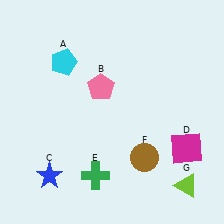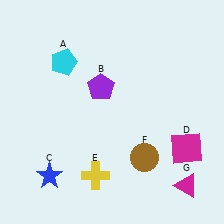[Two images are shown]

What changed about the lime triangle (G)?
In Image 1, G is lime. In Image 2, it changed to magenta.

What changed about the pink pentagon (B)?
In Image 1, B is pink. In Image 2, it changed to purple.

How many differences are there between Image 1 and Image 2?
There are 3 differences between the two images.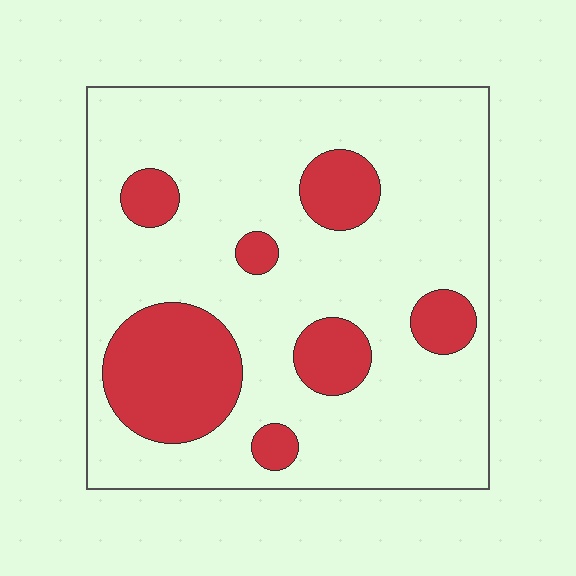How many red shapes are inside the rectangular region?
7.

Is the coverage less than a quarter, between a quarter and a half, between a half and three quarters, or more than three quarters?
Less than a quarter.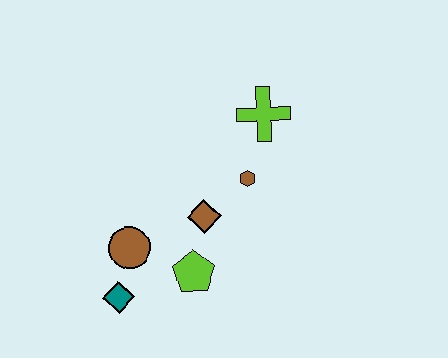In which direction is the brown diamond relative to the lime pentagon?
The brown diamond is above the lime pentagon.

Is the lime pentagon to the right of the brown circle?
Yes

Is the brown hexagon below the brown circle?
No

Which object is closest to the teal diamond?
The brown circle is closest to the teal diamond.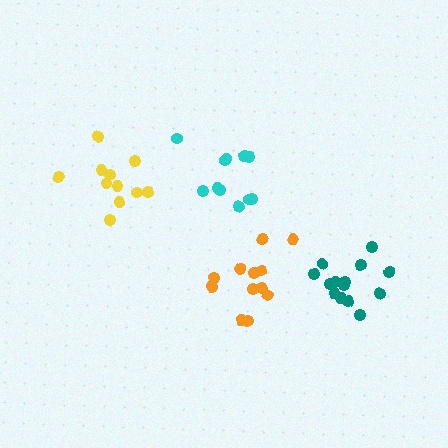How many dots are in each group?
Group 1: 14 dots, Group 2: 13 dots, Group 3: 11 dots, Group 4: 11 dots (49 total).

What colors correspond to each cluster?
The clusters are colored: teal, orange, cyan, yellow.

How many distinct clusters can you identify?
There are 4 distinct clusters.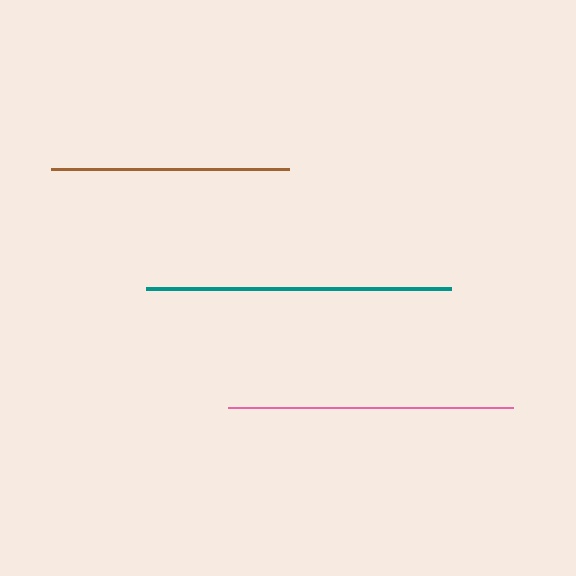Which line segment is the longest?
The teal line is the longest at approximately 305 pixels.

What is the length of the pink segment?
The pink segment is approximately 284 pixels long.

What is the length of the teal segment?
The teal segment is approximately 305 pixels long.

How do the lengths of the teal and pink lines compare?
The teal and pink lines are approximately the same length.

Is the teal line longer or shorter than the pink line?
The teal line is longer than the pink line.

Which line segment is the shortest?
The brown line is the shortest at approximately 238 pixels.